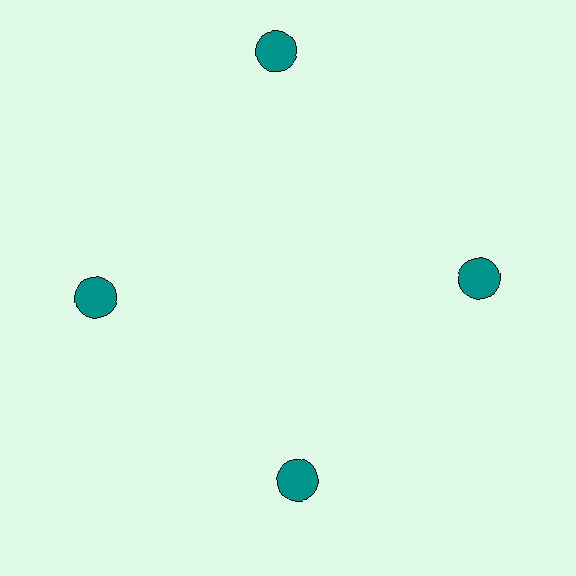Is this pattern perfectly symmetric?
No. The 4 teal circles are arranged in a ring, but one element near the 12 o'clock position is pushed outward from the center, breaking the 4-fold rotational symmetry.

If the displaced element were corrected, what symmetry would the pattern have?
It would have 4-fold rotational symmetry — the pattern would map onto itself every 90 degrees.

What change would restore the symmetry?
The symmetry would be restored by moving it inward, back onto the ring so that all 4 circles sit at equal angles and equal distance from the center.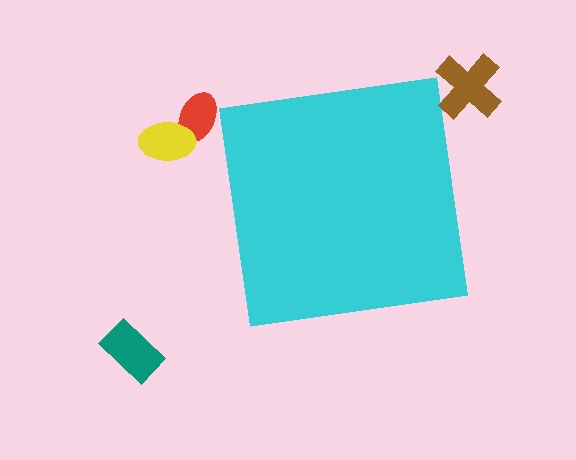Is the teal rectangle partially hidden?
No, the teal rectangle is fully visible.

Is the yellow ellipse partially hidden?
No, the yellow ellipse is fully visible.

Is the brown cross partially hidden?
No, the brown cross is fully visible.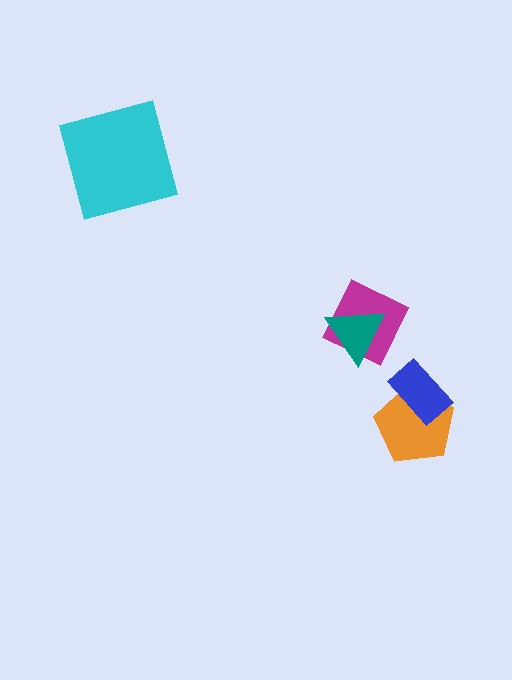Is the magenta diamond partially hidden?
Yes, it is partially covered by another shape.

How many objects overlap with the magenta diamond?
1 object overlaps with the magenta diamond.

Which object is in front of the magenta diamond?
The teal triangle is in front of the magenta diamond.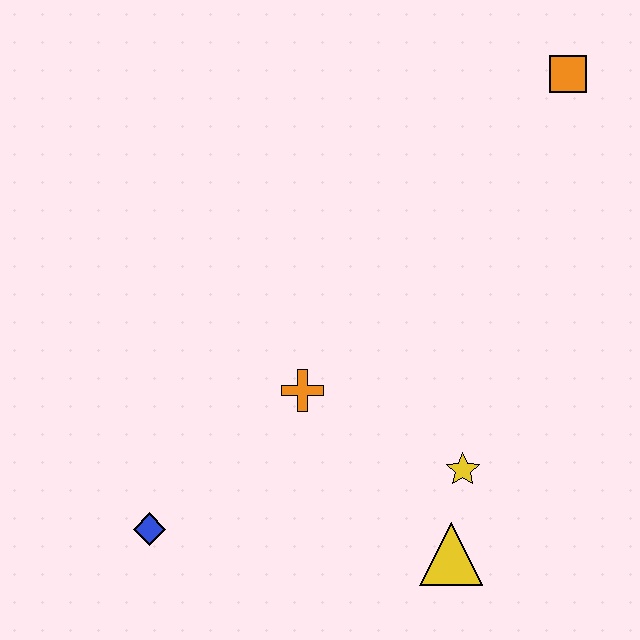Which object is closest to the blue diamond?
The orange cross is closest to the blue diamond.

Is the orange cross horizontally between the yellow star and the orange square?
No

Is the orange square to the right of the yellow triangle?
Yes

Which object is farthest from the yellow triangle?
The orange square is farthest from the yellow triangle.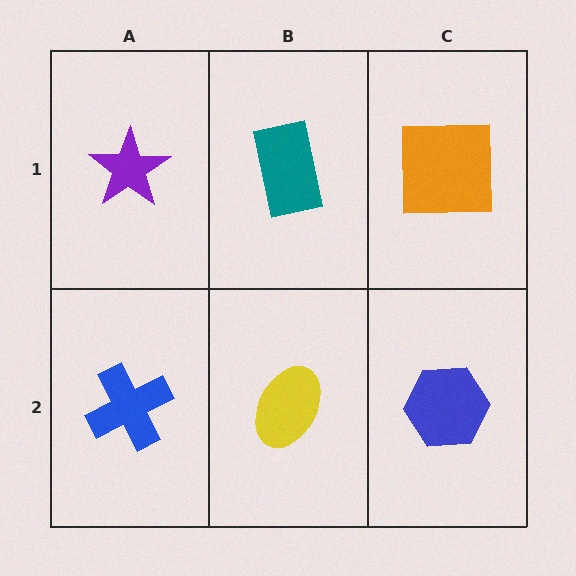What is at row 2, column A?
A blue cross.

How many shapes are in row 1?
3 shapes.